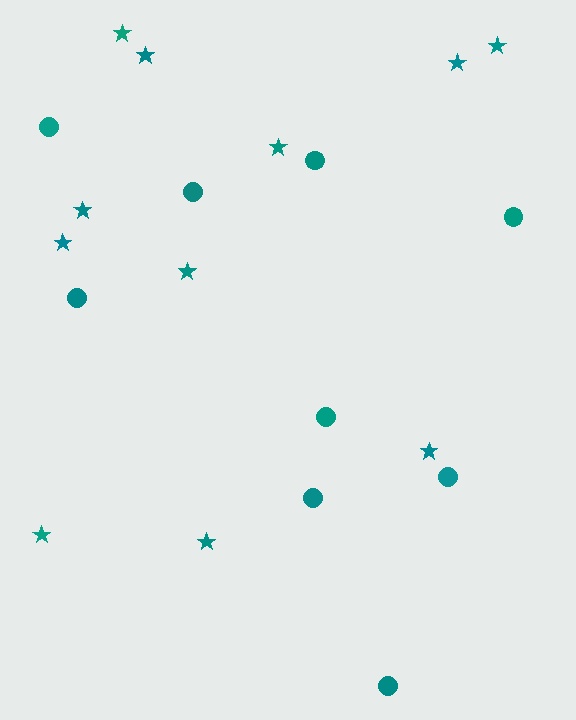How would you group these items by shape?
There are 2 groups: one group of stars (11) and one group of circles (9).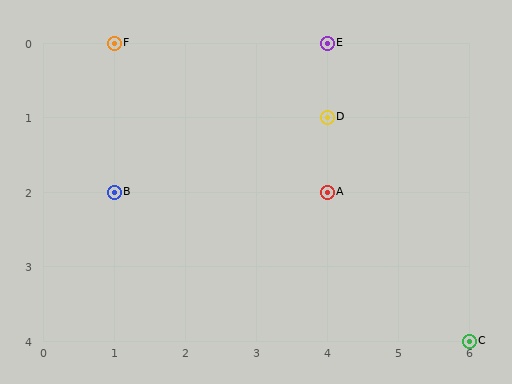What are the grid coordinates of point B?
Point B is at grid coordinates (1, 2).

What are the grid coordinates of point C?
Point C is at grid coordinates (6, 4).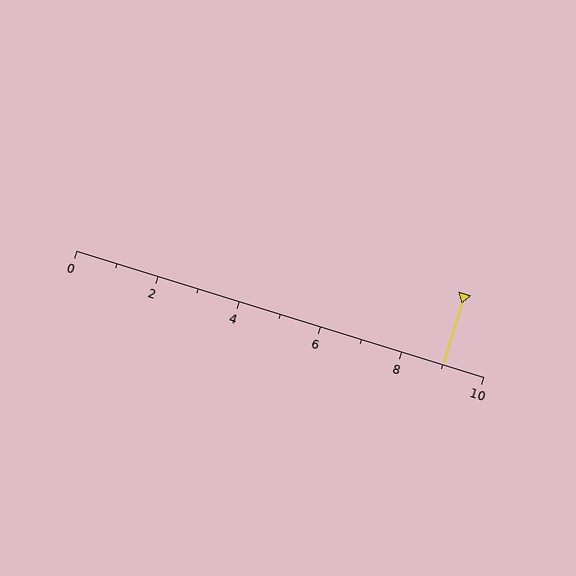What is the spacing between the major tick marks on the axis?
The major ticks are spaced 2 apart.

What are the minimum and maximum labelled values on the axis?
The axis runs from 0 to 10.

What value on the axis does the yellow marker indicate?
The marker indicates approximately 9.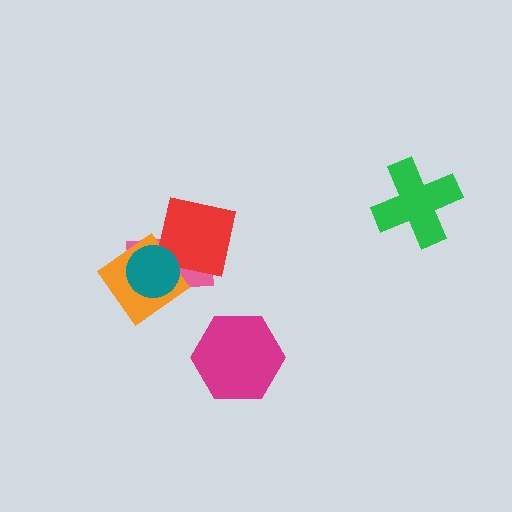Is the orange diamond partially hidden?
Yes, it is partially covered by another shape.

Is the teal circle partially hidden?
No, no other shape covers it.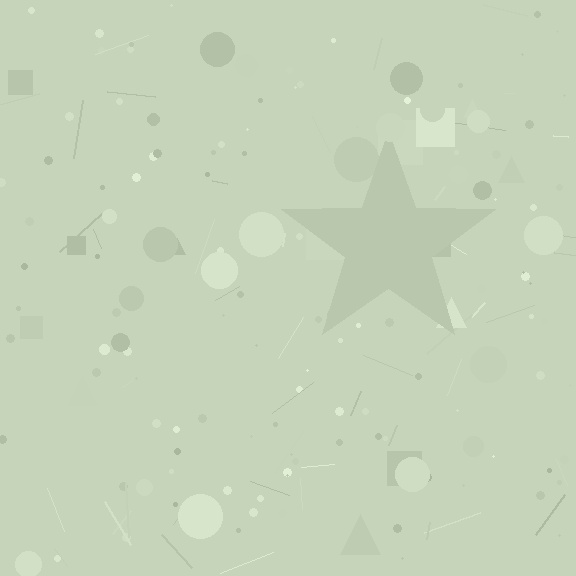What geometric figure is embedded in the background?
A star is embedded in the background.